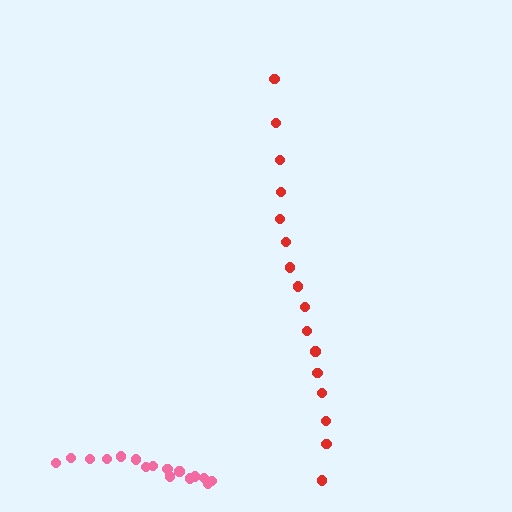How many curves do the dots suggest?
There are 2 distinct paths.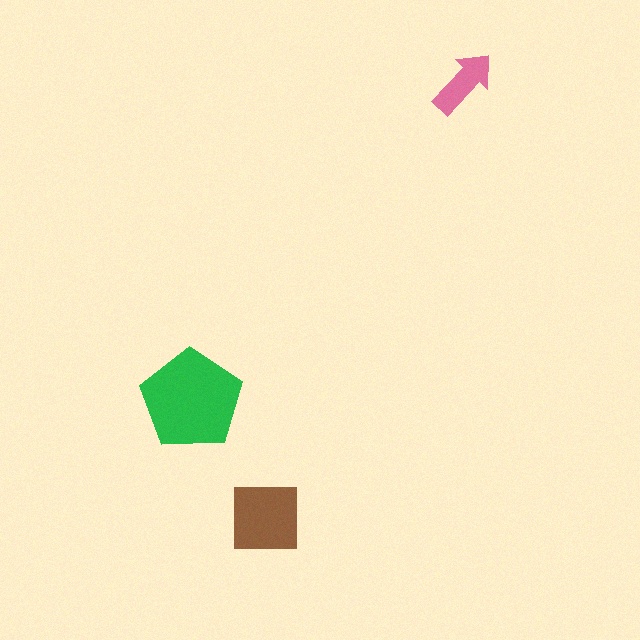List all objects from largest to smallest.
The green pentagon, the brown square, the pink arrow.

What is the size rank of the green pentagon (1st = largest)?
1st.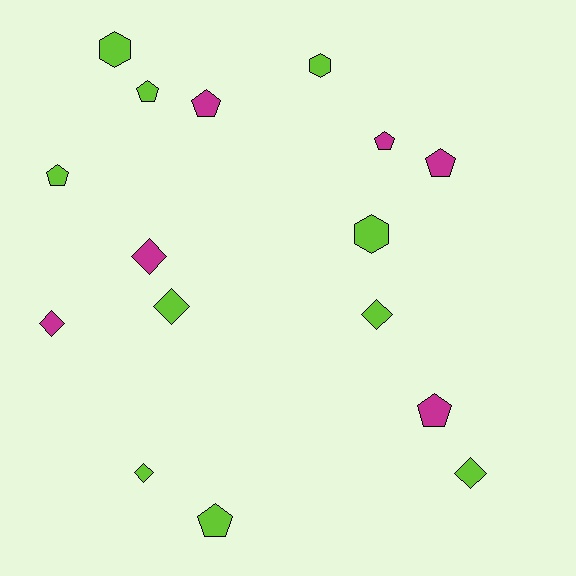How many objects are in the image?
There are 16 objects.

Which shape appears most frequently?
Pentagon, with 7 objects.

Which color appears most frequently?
Lime, with 10 objects.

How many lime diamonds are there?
There are 4 lime diamonds.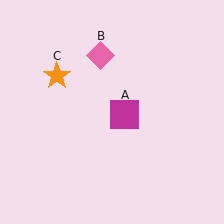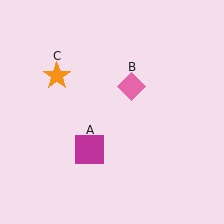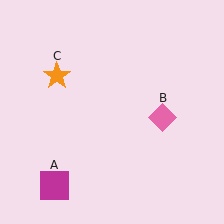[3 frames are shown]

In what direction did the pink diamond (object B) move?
The pink diamond (object B) moved down and to the right.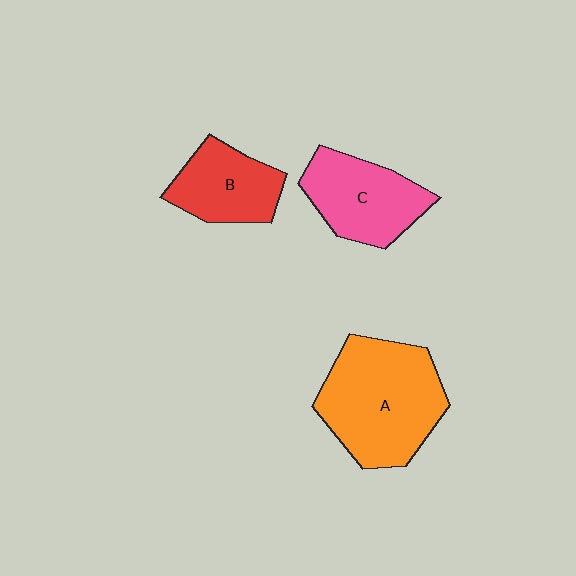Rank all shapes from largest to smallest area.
From largest to smallest: A (orange), C (pink), B (red).